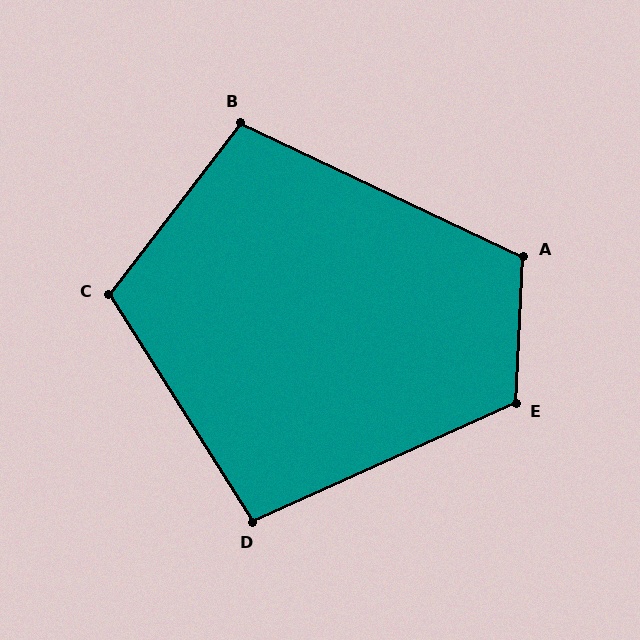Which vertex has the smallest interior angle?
D, at approximately 98 degrees.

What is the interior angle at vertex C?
Approximately 110 degrees (obtuse).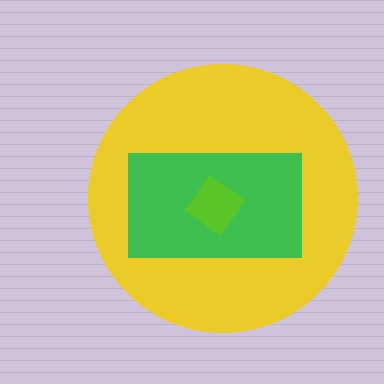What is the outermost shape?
The yellow circle.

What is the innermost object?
The lime diamond.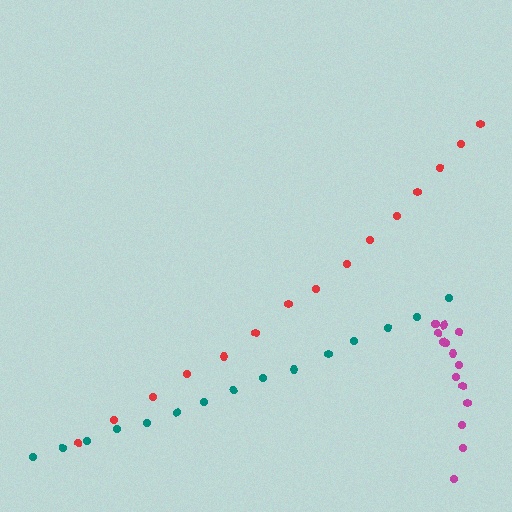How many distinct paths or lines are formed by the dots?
There are 3 distinct paths.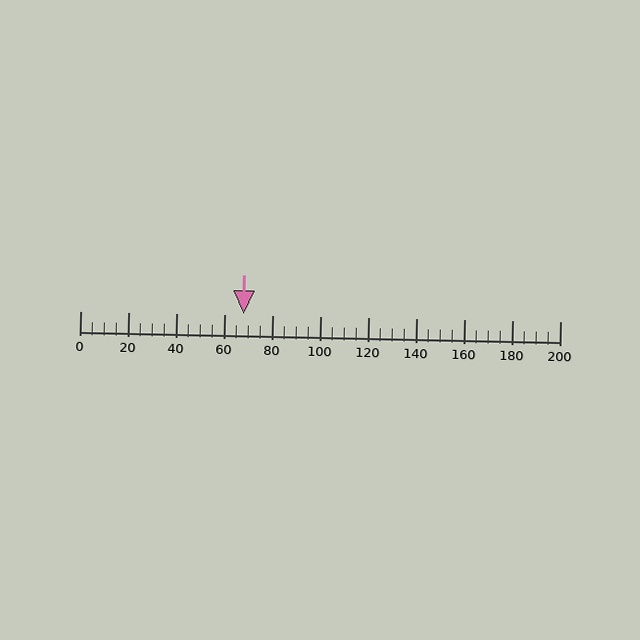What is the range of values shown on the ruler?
The ruler shows values from 0 to 200.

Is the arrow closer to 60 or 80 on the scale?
The arrow is closer to 60.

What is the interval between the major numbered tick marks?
The major tick marks are spaced 20 units apart.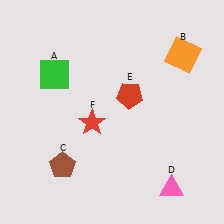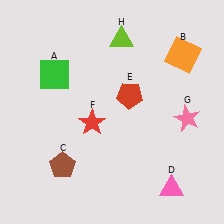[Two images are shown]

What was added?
A pink star (G), a lime triangle (H) were added in Image 2.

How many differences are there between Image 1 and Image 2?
There are 2 differences between the two images.